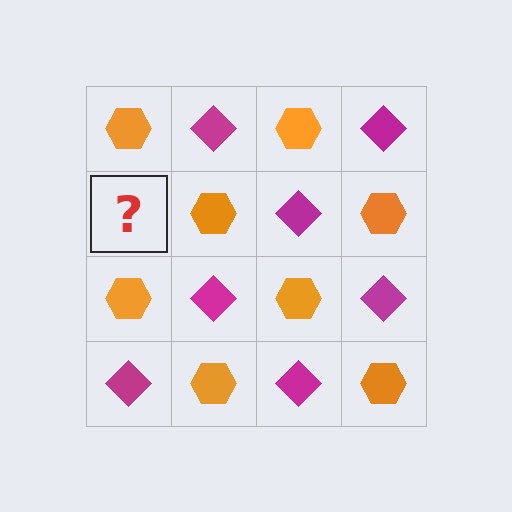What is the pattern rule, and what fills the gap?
The rule is that it alternates orange hexagon and magenta diamond in a checkerboard pattern. The gap should be filled with a magenta diamond.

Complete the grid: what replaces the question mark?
The question mark should be replaced with a magenta diamond.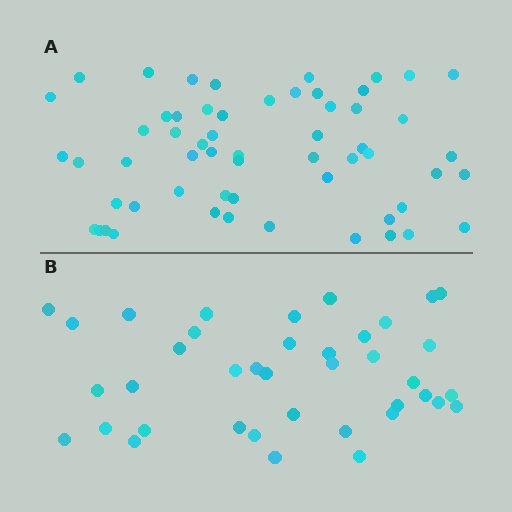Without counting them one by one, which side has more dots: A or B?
Region A (the top region) has more dots.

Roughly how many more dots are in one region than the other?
Region A has approximately 20 more dots than region B.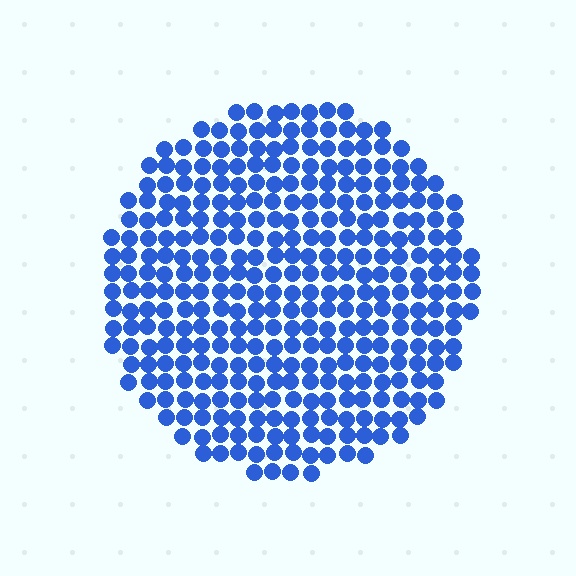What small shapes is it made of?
It is made of small circles.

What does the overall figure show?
The overall figure shows a circle.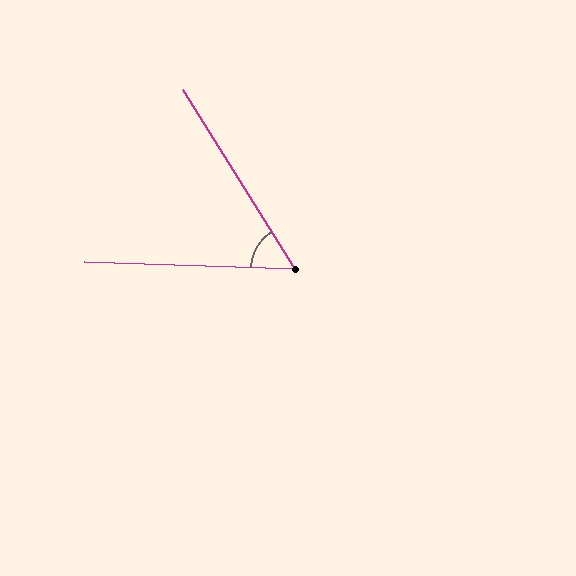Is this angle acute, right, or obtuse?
It is acute.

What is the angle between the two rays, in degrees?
Approximately 56 degrees.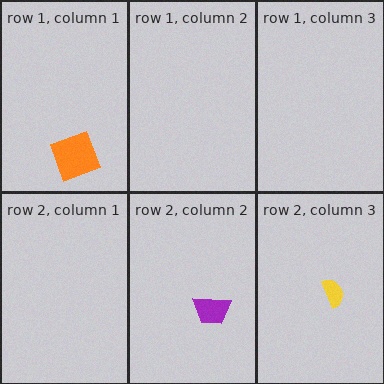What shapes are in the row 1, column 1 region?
The orange square.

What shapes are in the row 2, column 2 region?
The purple trapezoid.